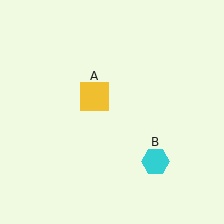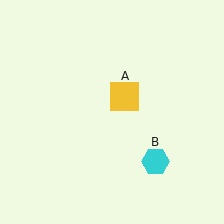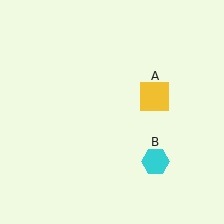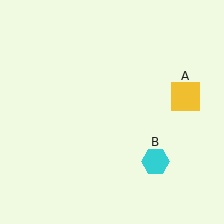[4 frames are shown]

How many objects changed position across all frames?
1 object changed position: yellow square (object A).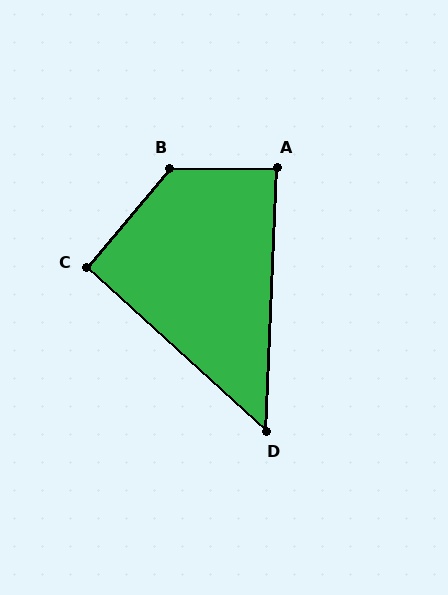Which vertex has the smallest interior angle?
D, at approximately 50 degrees.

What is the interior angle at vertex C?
Approximately 93 degrees (approximately right).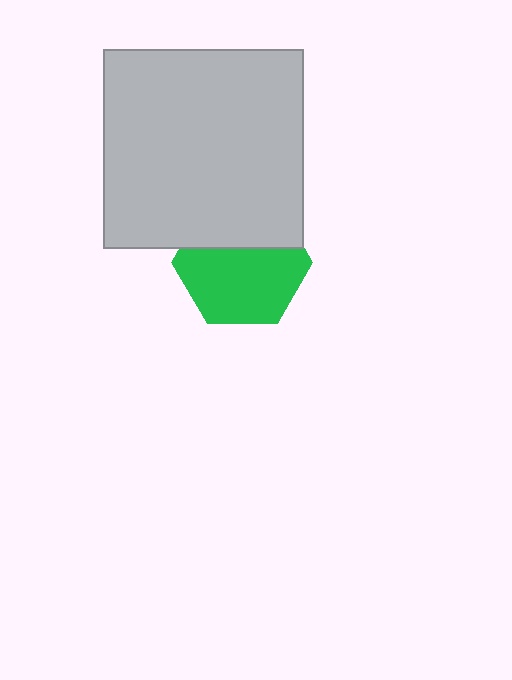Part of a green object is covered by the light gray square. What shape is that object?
It is a hexagon.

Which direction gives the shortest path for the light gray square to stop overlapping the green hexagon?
Moving up gives the shortest separation.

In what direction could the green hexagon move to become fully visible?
The green hexagon could move down. That would shift it out from behind the light gray square entirely.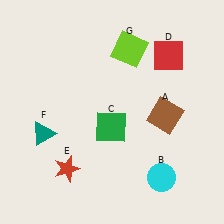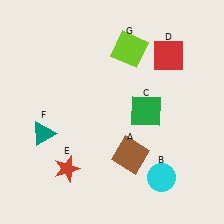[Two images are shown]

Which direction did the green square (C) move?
The green square (C) moved right.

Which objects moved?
The objects that moved are: the brown square (A), the green square (C).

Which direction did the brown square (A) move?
The brown square (A) moved down.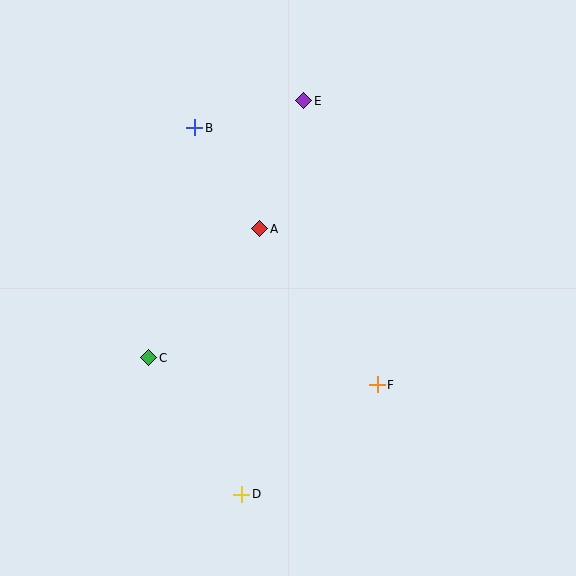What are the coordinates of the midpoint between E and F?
The midpoint between E and F is at (340, 243).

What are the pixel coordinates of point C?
Point C is at (149, 358).